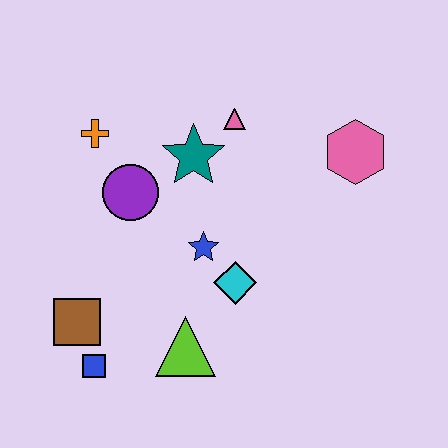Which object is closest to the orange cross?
The purple circle is closest to the orange cross.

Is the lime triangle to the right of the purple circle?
Yes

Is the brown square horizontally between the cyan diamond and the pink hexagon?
No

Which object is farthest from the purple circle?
The pink hexagon is farthest from the purple circle.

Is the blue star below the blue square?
No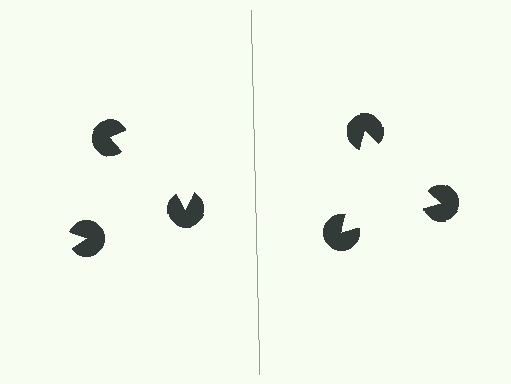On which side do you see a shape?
An illusory triangle appears on the right side. On the left side the wedge cuts are rotated, so no coherent shape forms.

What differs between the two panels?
The pac-man discs are positioned identically on both sides; only the wedge orientations differ. On the right they align to a triangle; on the left they are misaligned.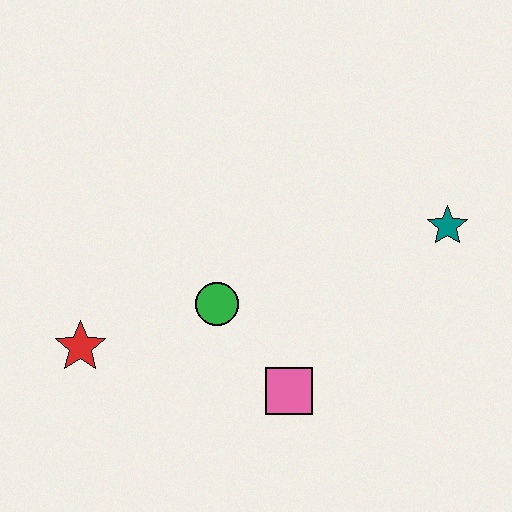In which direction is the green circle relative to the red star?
The green circle is to the right of the red star.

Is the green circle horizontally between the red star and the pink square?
Yes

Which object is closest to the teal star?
The pink square is closest to the teal star.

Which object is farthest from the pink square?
The teal star is farthest from the pink square.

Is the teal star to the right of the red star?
Yes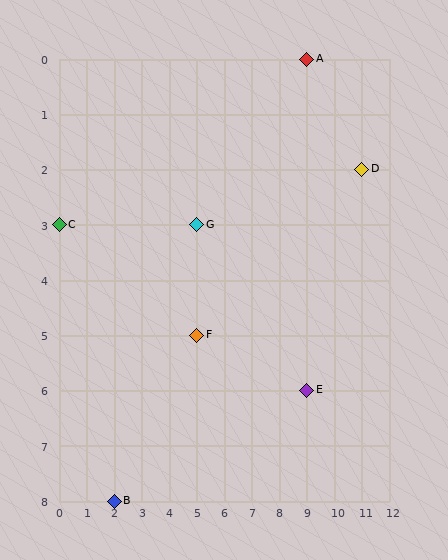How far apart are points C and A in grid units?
Points C and A are 9 columns and 3 rows apart (about 9.5 grid units diagonally).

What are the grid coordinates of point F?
Point F is at grid coordinates (5, 5).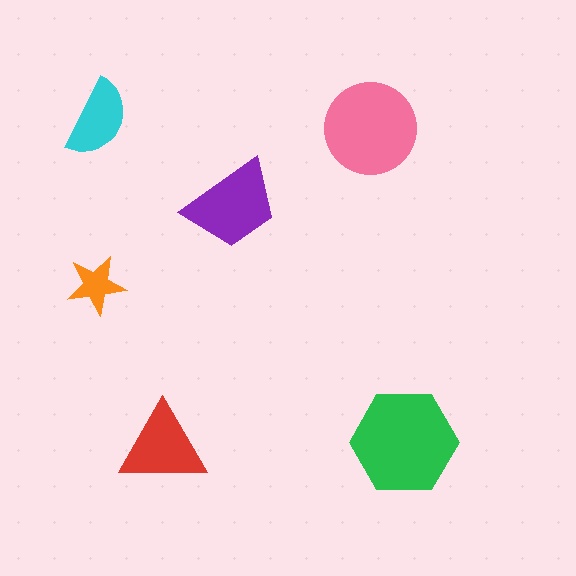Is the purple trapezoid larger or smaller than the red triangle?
Larger.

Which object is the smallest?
The orange star.